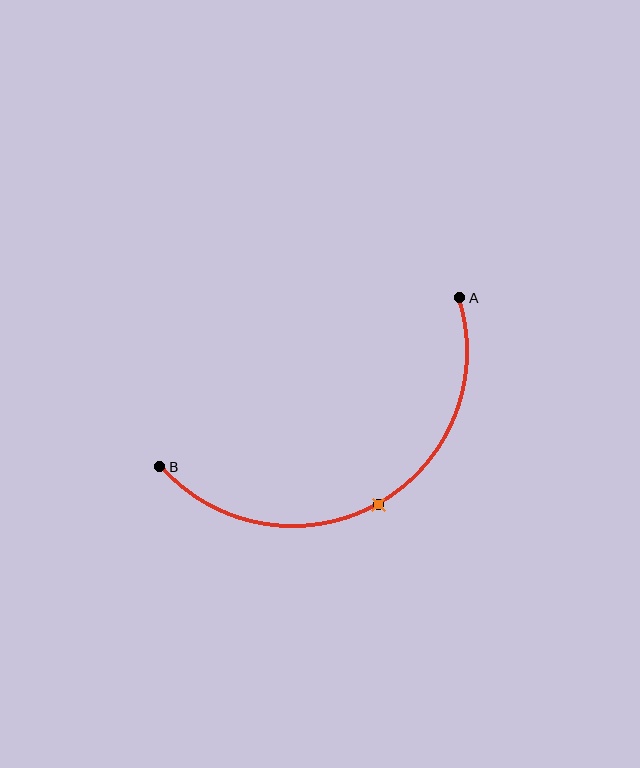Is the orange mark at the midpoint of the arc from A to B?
Yes. The orange mark lies on the arc at equal arc-length from both A and B — it is the arc midpoint.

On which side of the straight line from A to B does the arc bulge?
The arc bulges below the straight line connecting A and B.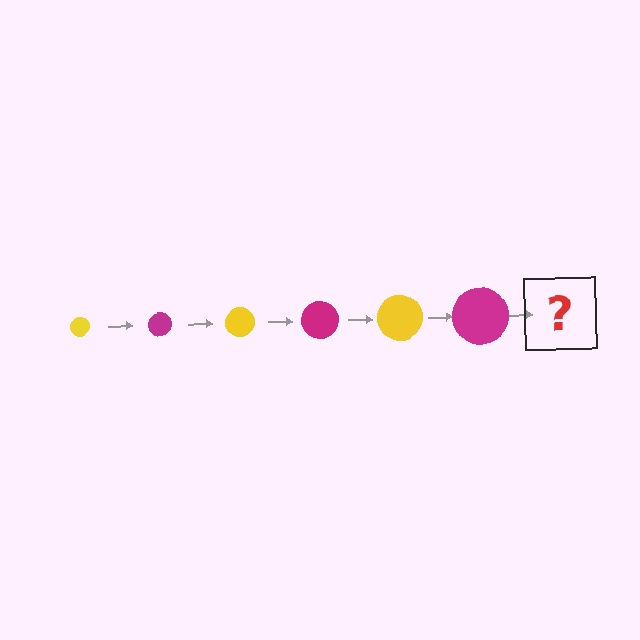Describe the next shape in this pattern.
It should be a yellow circle, larger than the previous one.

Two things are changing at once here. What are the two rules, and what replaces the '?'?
The two rules are that the circle grows larger each step and the color cycles through yellow and magenta. The '?' should be a yellow circle, larger than the previous one.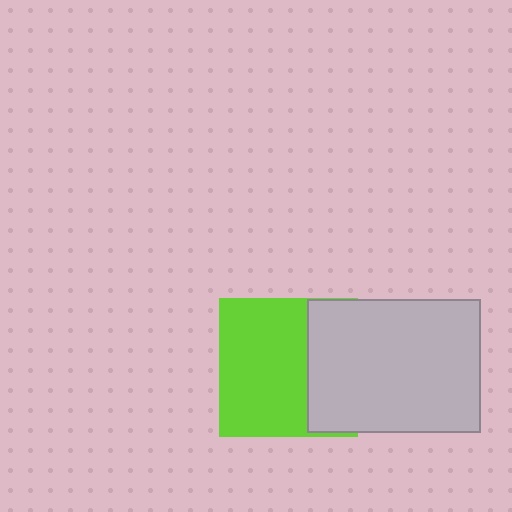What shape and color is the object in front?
The object in front is a light gray rectangle.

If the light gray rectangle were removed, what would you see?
You would see the complete lime square.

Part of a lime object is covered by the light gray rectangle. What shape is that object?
It is a square.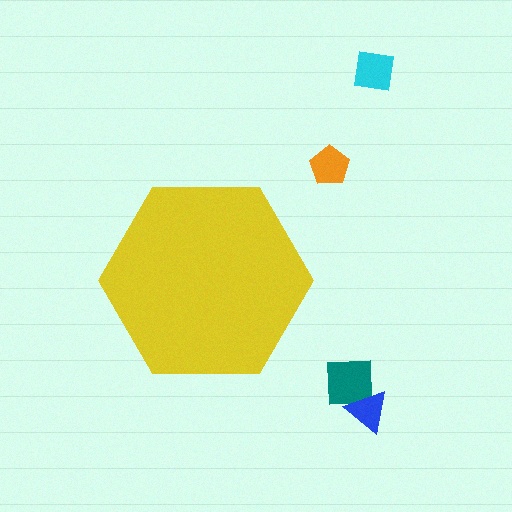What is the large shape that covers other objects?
A yellow hexagon.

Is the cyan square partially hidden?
No, the cyan square is fully visible.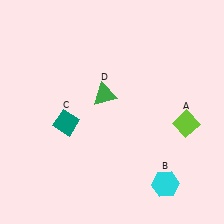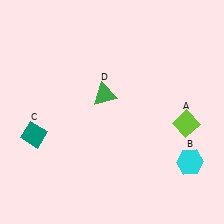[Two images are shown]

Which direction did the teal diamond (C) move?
The teal diamond (C) moved left.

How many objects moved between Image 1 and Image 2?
2 objects moved between the two images.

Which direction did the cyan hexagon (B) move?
The cyan hexagon (B) moved right.